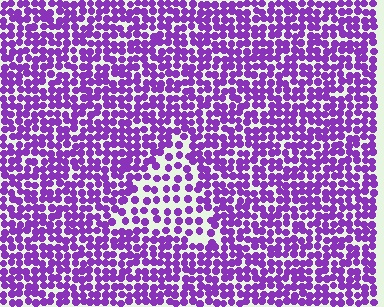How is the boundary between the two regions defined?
The boundary is defined by a change in element density (approximately 1.9x ratio). All elements are the same color, size, and shape.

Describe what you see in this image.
The image contains small purple elements arranged at two different densities. A triangle-shaped region is visible where the elements are less densely packed than the surrounding area.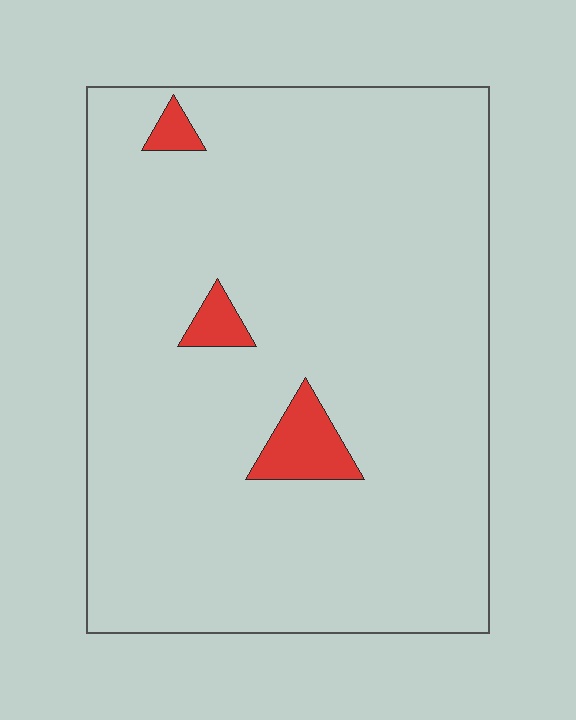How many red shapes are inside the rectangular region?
3.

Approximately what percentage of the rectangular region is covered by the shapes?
Approximately 5%.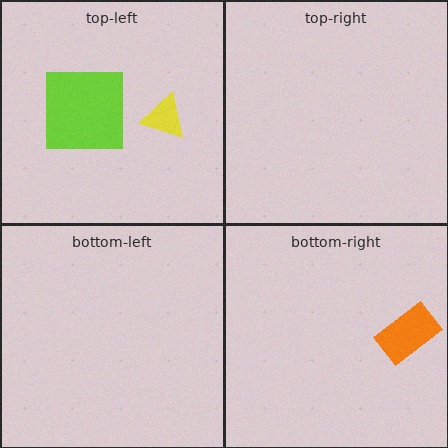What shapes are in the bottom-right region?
The orange rectangle.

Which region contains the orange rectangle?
The bottom-right region.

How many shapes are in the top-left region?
2.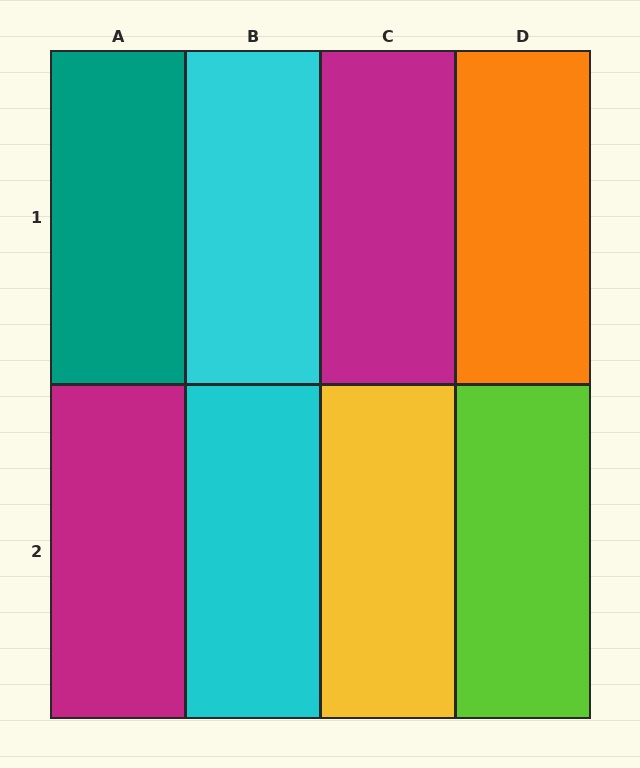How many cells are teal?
1 cell is teal.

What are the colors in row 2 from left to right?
Magenta, cyan, yellow, lime.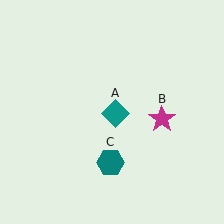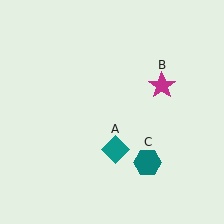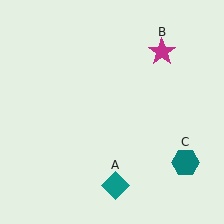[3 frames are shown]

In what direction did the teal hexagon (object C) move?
The teal hexagon (object C) moved right.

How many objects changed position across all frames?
3 objects changed position: teal diamond (object A), magenta star (object B), teal hexagon (object C).